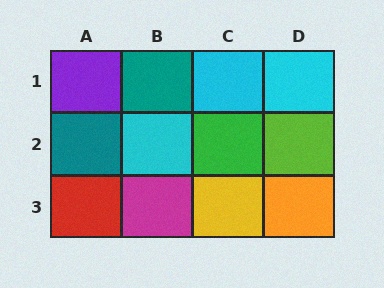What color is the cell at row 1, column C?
Cyan.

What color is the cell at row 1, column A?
Purple.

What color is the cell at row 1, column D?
Cyan.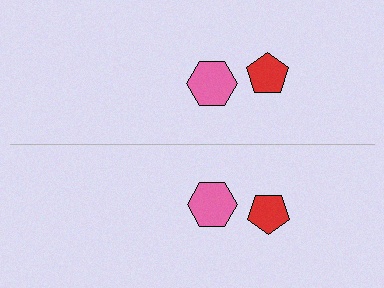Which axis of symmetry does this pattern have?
The pattern has a horizontal axis of symmetry running through the center of the image.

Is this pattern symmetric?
Yes, this pattern has bilateral (reflection) symmetry.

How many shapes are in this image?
There are 4 shapes in this image.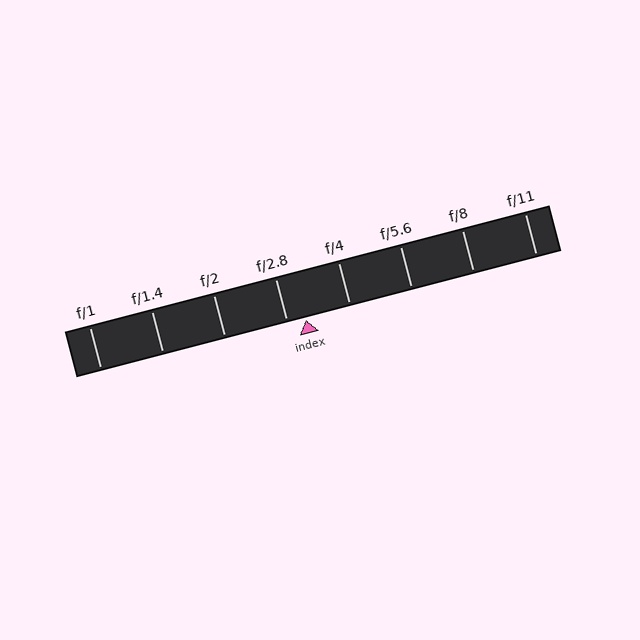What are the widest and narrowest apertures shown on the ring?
The widest aperture shown is f/1 and the narrowest is f/11.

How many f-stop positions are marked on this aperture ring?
There are 8 f-stop positions marked.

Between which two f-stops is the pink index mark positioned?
The index mark is between f/2.8 and f/4.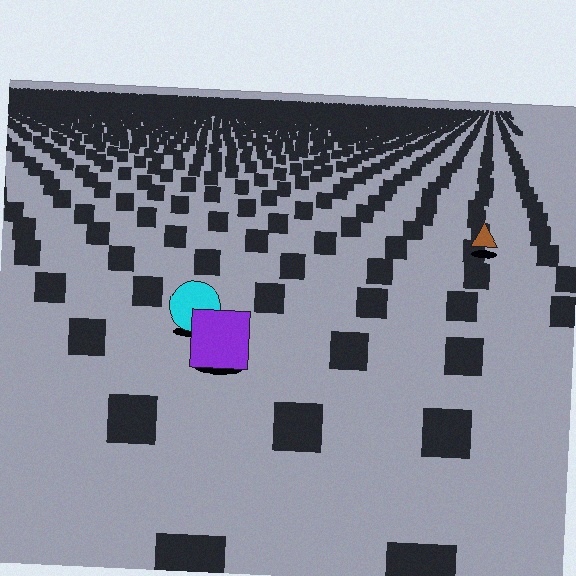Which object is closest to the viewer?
The purple square is closest. The texture marks near it are larger and more spread out.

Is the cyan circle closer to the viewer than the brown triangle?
Yes. The cyan circle is closer — you can tell from the texture gradient: the ground texture is coarser near it.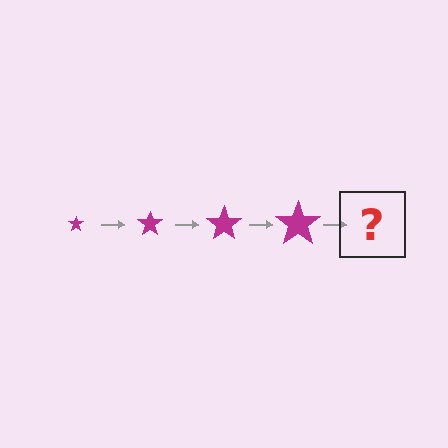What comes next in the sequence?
The next element should be a magenta star, larger than the previous one.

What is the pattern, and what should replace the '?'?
The pattern is that the star gets progressively larger each step. The '?' should be a magenta star, larger than the previous one.